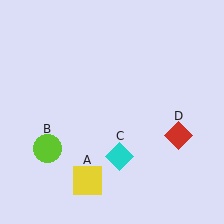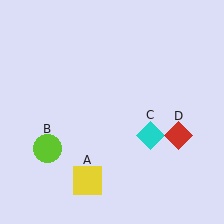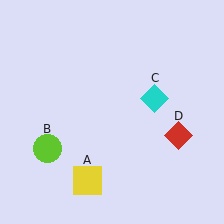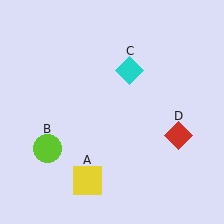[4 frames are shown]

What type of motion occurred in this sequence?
The cyan diamond (object C) rotated counterclockwise around the center of the scene.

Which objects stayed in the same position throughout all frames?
Yellow square (object A) and lime circle (object B) and red diamond (object D) remained stationary.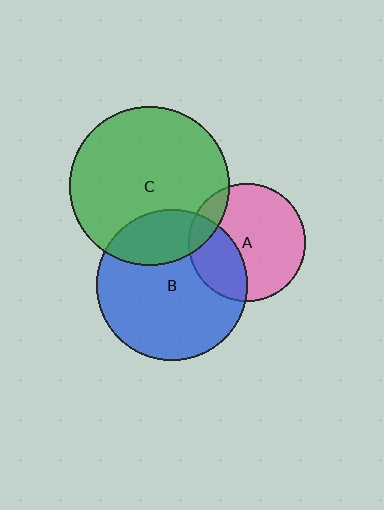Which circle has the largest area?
Circle C (green).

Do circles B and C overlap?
Yes.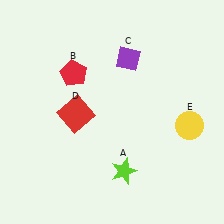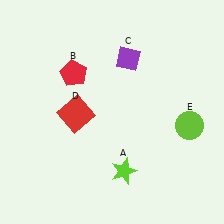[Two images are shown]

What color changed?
The circle (E) changed from yellow in Image 1 to lime in Image 2.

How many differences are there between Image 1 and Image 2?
There is 1 difference between the two images.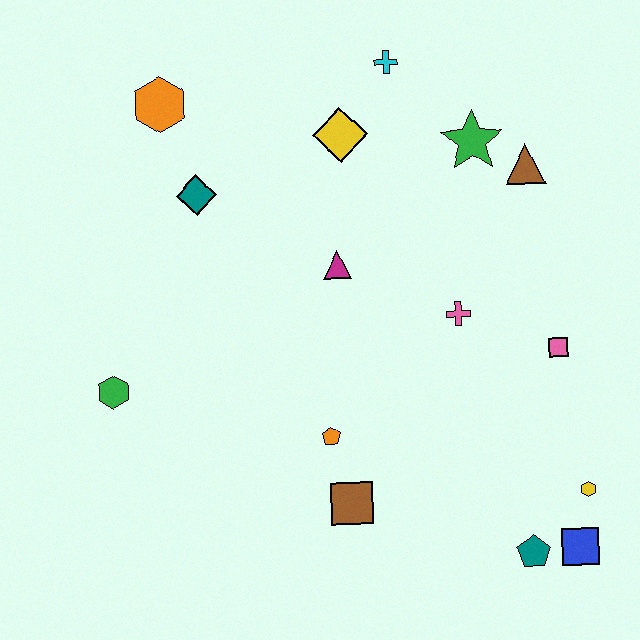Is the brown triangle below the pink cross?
No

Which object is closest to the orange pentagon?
The brown square is closest to the orange pentagon.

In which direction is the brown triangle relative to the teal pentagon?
The brown triangle is above the teal pentagon.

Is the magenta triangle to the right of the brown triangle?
No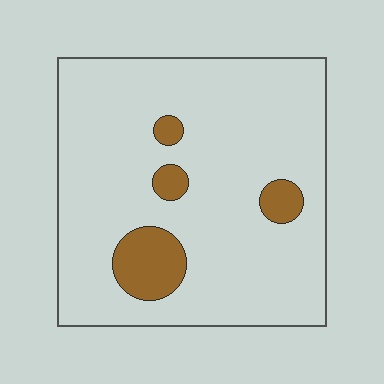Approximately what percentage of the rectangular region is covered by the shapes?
Approximately 10%.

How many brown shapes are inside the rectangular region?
4.